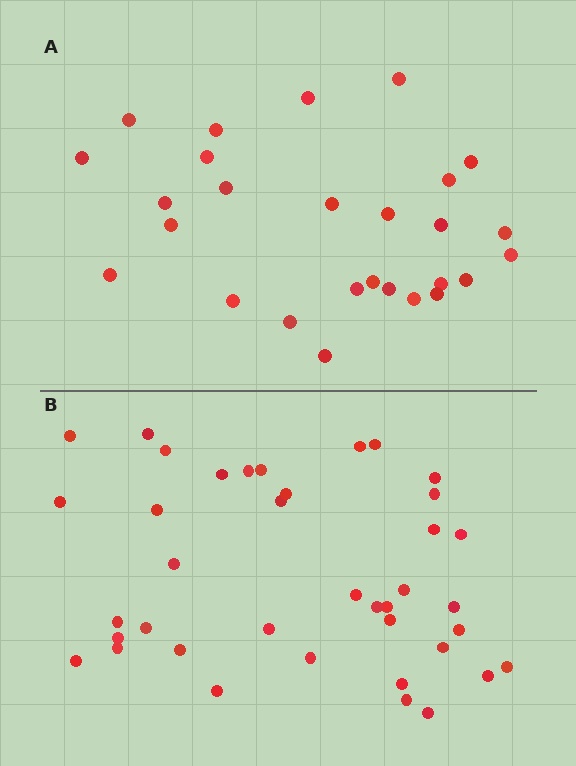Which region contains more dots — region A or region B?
Region B (the bottom region) has more dots.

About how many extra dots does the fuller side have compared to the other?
Region B has roughly 12 or so more dots than region A.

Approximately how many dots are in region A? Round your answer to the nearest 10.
About 30 dots. (The exact count is 27, which rounds to 30.)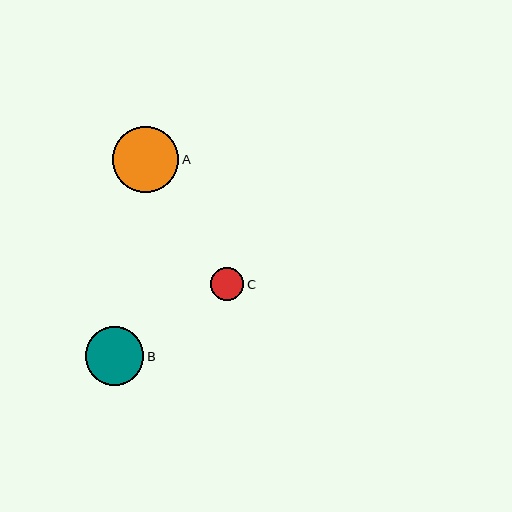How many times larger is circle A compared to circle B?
Circle A is approximately 1.1 times the size of circle B.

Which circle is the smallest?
Circle C is the smallest with a size of approximately 34 pixels.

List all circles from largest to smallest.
From largest to smallest: A, B, C.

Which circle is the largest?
Circle A is the largest with a size of approximately 66 pixels.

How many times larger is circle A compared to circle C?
Circle A is approximately 2.0 times the size of circle C.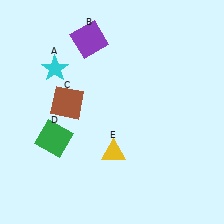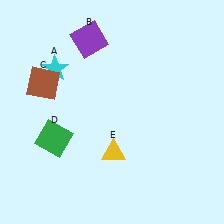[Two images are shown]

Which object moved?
The brown square (C) moved left.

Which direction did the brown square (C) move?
The brown square (C) moved left.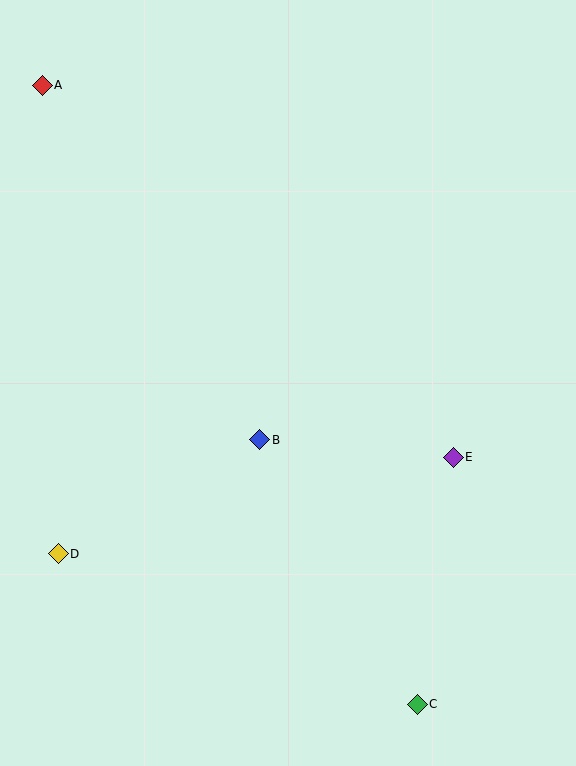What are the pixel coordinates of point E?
Point E is at (453, 457).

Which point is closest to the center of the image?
Point B at (260, 440) is closest to the center.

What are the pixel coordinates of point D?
Point D is at (58, 554).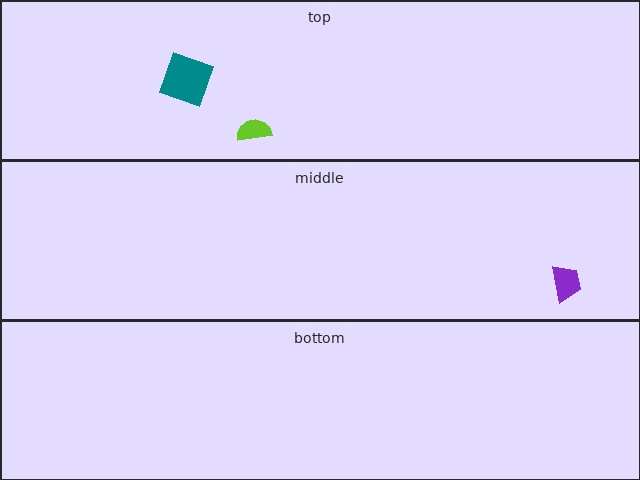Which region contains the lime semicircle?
The top region.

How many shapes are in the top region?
2.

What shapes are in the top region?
The teal square, the lime semicircle.